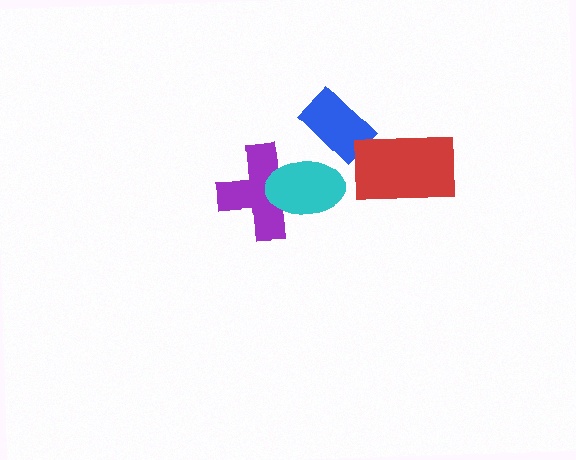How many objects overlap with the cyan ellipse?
1 object overlaps with the cyan ellipse.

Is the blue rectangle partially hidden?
No, no other shape covers it.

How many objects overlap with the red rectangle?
0 objects overlap with the red rectangle.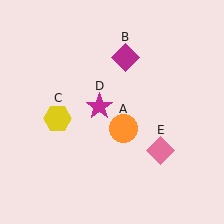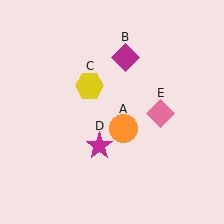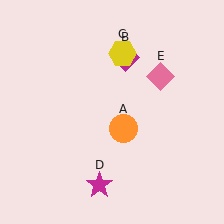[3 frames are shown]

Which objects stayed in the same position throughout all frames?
Orange circle (object A) and magenta diamond (object B) remained stationary.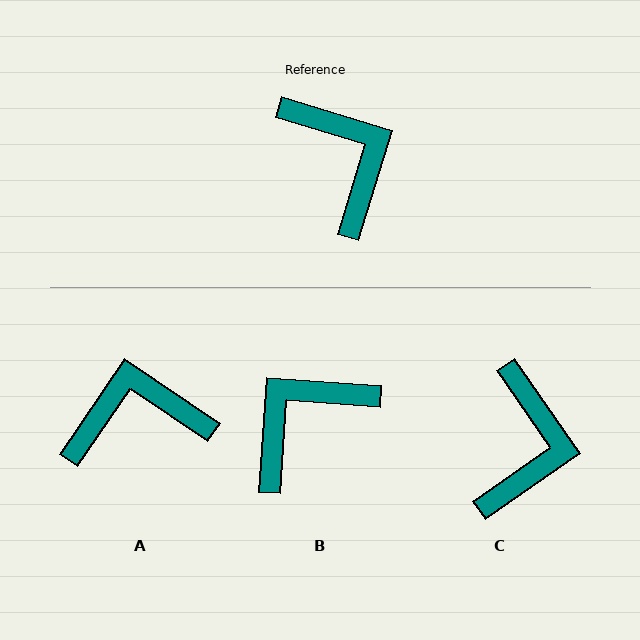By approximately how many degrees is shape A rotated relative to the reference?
Approximately 73 degrees counter-clockwise.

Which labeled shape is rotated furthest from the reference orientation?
B, about 103 degrees away.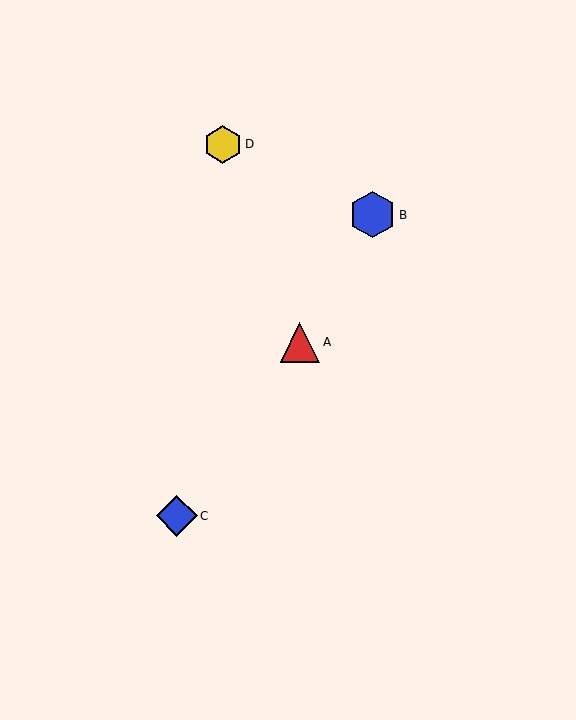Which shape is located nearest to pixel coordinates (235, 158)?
The yellow hexagon (labeled D) at (223, 144) is nearest to that location.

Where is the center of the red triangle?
The center of the red triangle is at (300, 342).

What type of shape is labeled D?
Shape D is a yellow hexagon.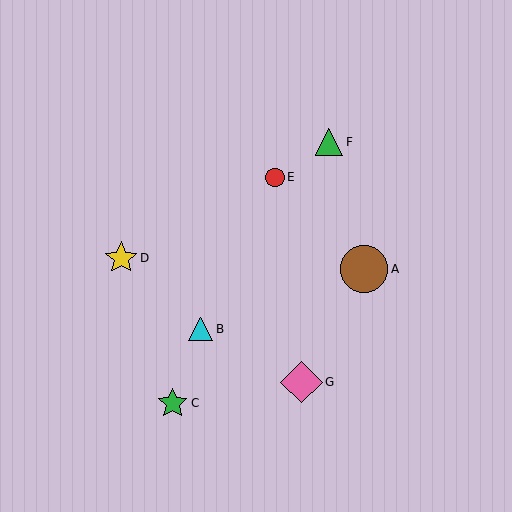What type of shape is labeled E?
Shape E is a red circle.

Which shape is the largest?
The brown circle (labeled A) is the largest.